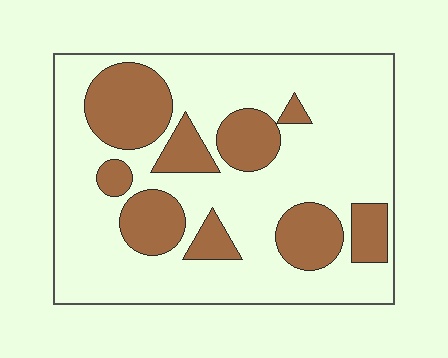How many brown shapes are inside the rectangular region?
9.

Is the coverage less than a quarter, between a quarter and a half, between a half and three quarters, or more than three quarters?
Between a quarter and a half.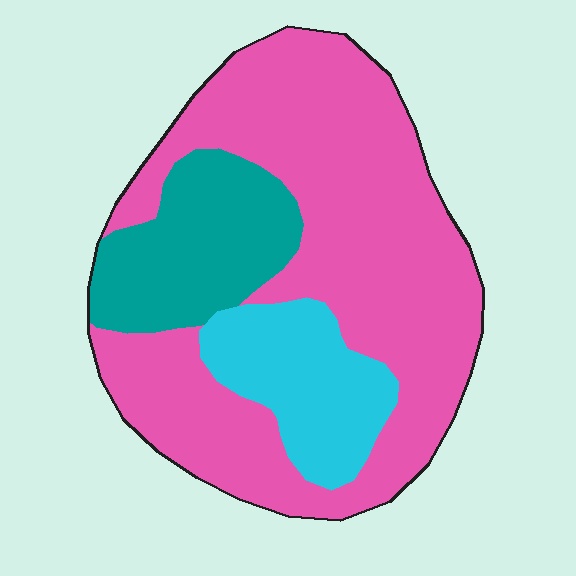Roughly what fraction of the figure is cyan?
Cyan covers around 15% of the figure.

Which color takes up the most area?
Pink, at roughly 65%.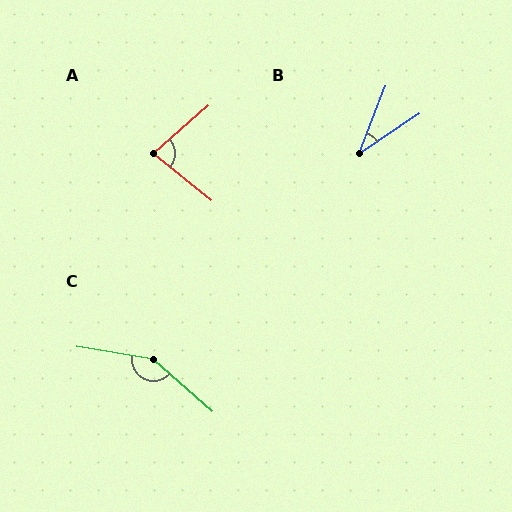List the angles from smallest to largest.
B (35°), A (80°), C (148°).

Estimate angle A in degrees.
Approximately 80 degrees.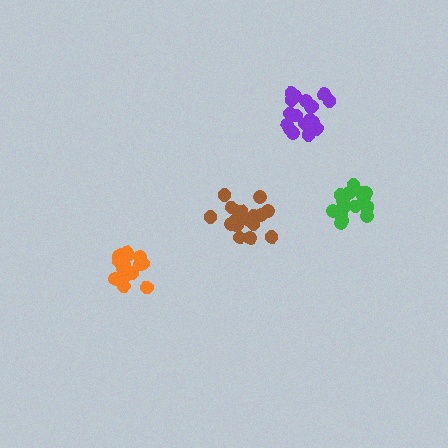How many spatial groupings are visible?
There are 4 spatial groupings.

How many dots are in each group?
Group 1: 21 dots, Group 2: 16 dots, Group 3: 17 dots, Group 4: 17 dots (71 total).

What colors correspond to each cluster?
The clusters are colored: purple, orange, green, brown.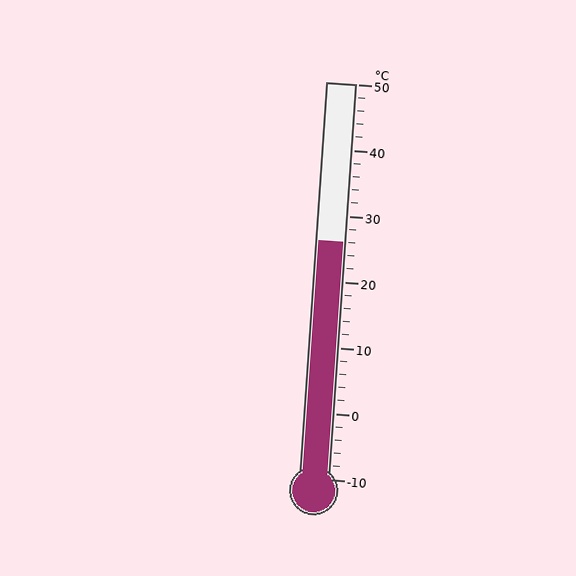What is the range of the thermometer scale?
The thermometer scale ranges from -10°C to 50°C.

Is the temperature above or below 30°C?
The temperature is below 30°C.